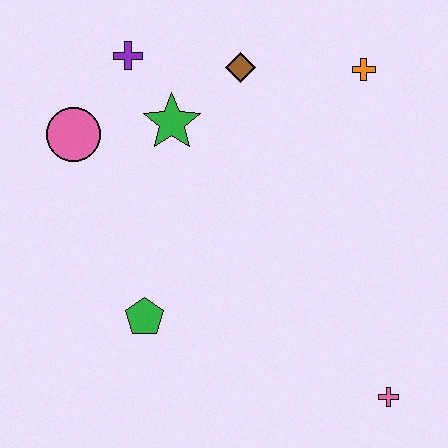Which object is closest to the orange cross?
The brown diamond is closest to the orange cross.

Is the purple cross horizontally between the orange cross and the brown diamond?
No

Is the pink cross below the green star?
Yes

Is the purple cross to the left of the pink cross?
Yes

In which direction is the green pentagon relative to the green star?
The green pentagon is below the green star.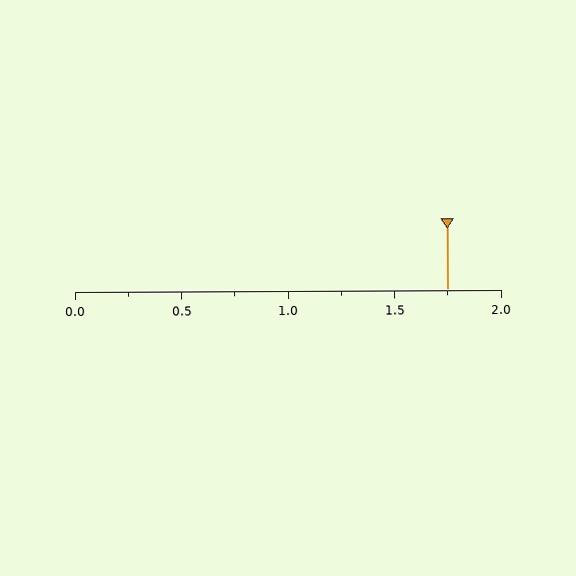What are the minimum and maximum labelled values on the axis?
The axis runs from 0.0 to 2.0.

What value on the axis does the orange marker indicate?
The marker indicates approximately 1.75.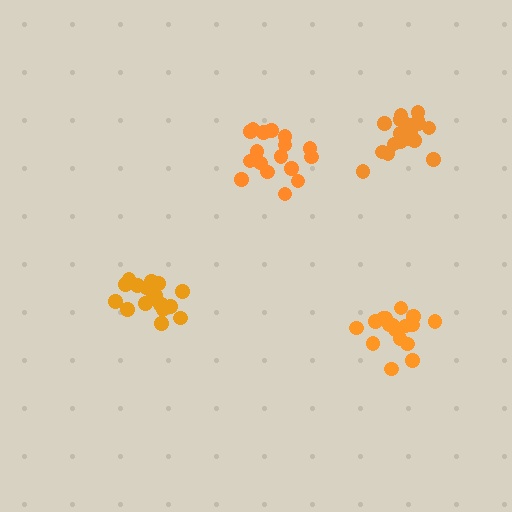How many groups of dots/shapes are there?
There are 4 groups.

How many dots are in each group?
Group 1: 17 dots, Group 2: 18 dots, Group 3: 17 dots, Group 4: 18 dots (70 total).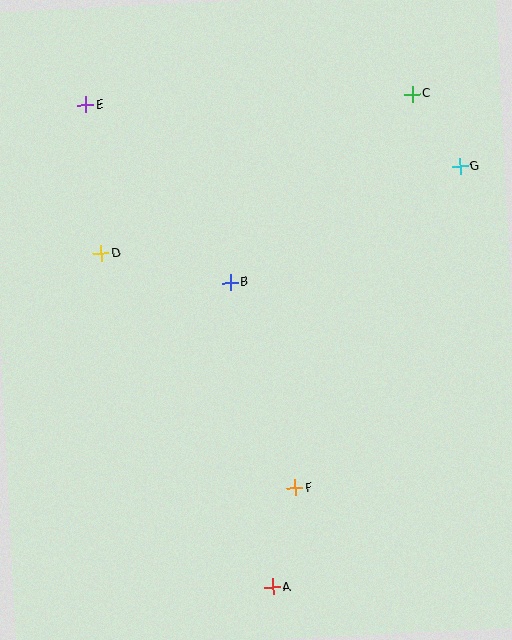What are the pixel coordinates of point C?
Point C is at (412, 94).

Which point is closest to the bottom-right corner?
Point A is closest to the bottom-right corner.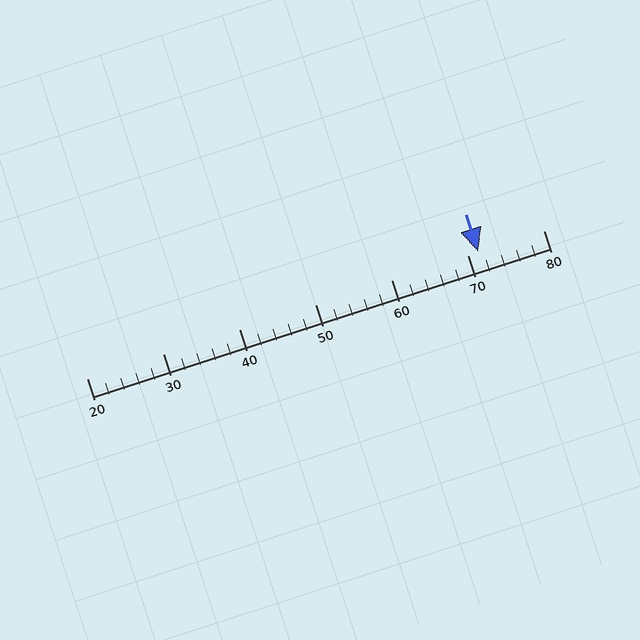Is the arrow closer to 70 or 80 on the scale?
The arrow is closer to 70.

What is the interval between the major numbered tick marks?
The major tick marks are spaced 10 units apart.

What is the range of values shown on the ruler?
The ruler shows values from 20 to 80.